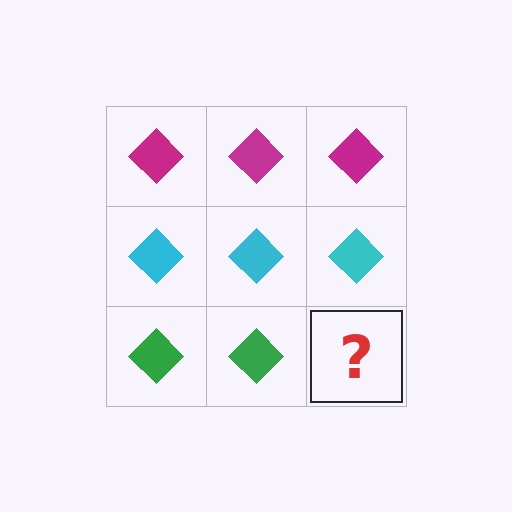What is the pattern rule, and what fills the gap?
The rule is that each row has a consistent color. The gap should be filled with a green diamond.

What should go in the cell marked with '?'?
The missing cell should contain a green diamond.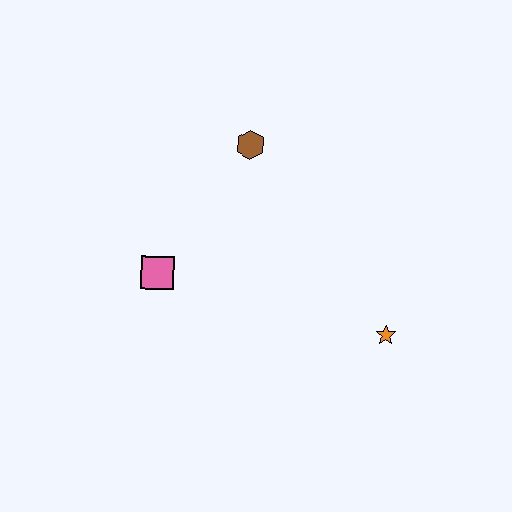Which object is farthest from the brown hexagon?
The orange star is farthest from the brown hexagon.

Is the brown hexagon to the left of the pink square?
No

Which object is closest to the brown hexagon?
The pink square is closest to the brown hexagon.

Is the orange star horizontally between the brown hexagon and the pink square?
No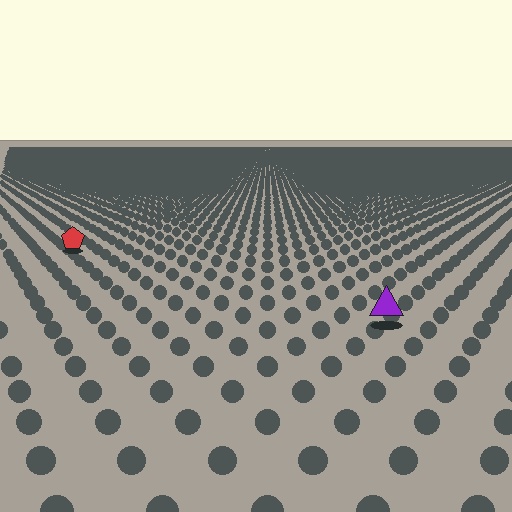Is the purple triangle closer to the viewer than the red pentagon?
Yes. The purple triangle is closer — you can tell from the texture gradient: the ground texture is coarser near it.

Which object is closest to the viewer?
The purple triangle is closest. The texture marks near it are larger and more spread out.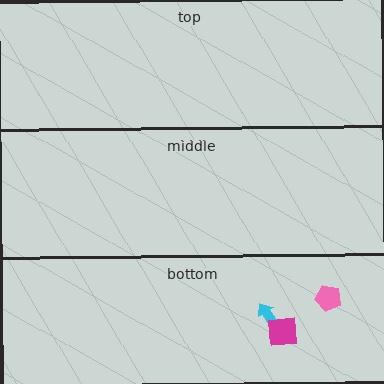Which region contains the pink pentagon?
The bottom region.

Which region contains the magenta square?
The bottom region.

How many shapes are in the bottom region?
3.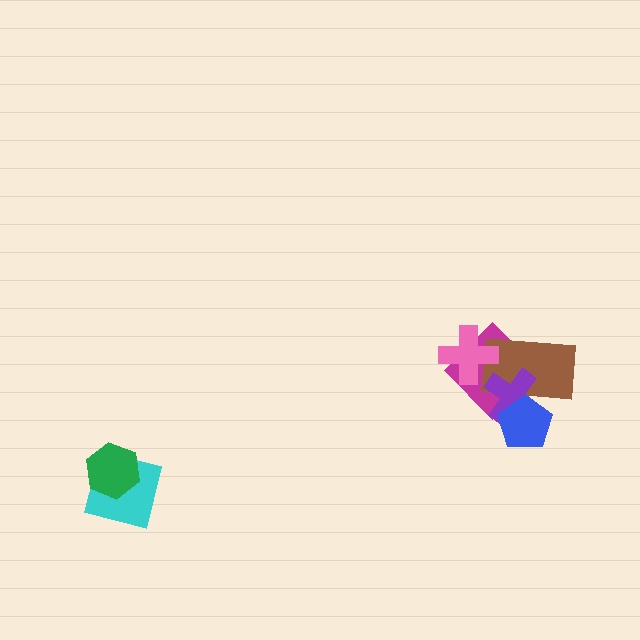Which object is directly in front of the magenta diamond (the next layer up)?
The brown rectangle is directly in front of the magenta diamond.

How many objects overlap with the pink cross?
2 objects overlap with the pink cross.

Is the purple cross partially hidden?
Yes, it is partially covered by another shape.